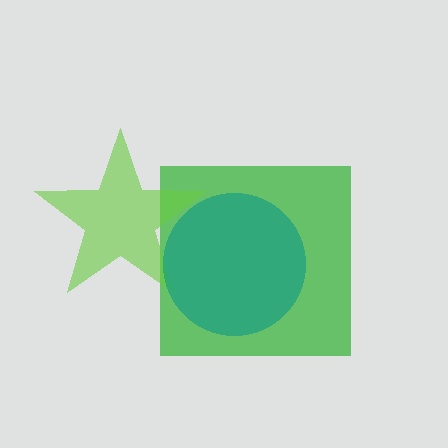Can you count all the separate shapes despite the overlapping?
Yes, there are 3 separate shapes.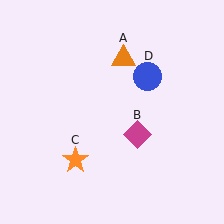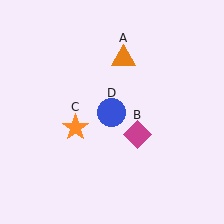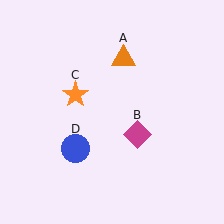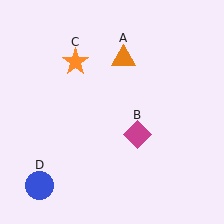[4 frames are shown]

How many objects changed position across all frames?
2 objects changed position: orange star (object C), blue circle (object D).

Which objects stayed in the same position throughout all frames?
Orange triangle (object A) and magenta diamond (object B) remained stationary.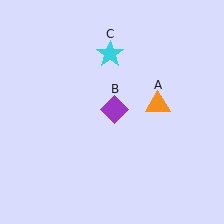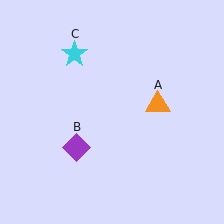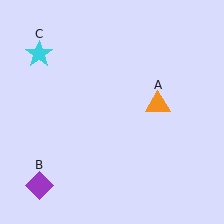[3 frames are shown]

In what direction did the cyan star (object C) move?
The cyan star (object C) moved left.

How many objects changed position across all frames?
2 objects changed position: purple diamond (object B), cyan star (object C).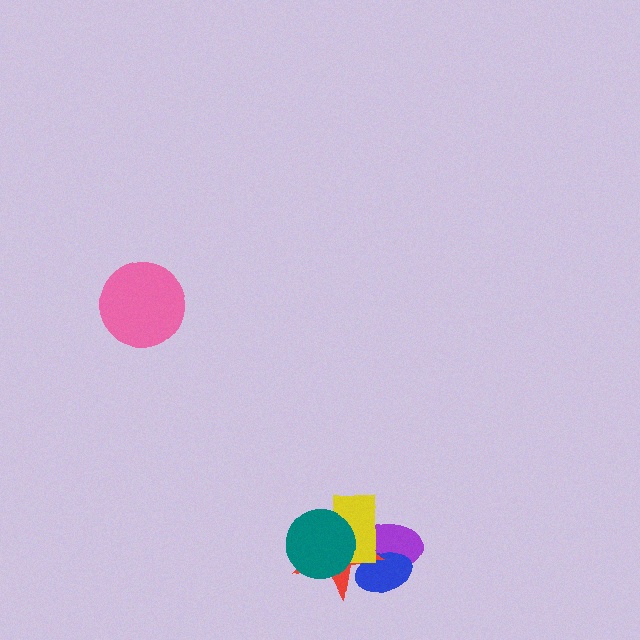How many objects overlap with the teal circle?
2 objects overlap with the teal circle.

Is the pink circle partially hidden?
No, no other shape covers it.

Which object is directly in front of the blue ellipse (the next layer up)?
The red star is directly in front of the blue ellipse.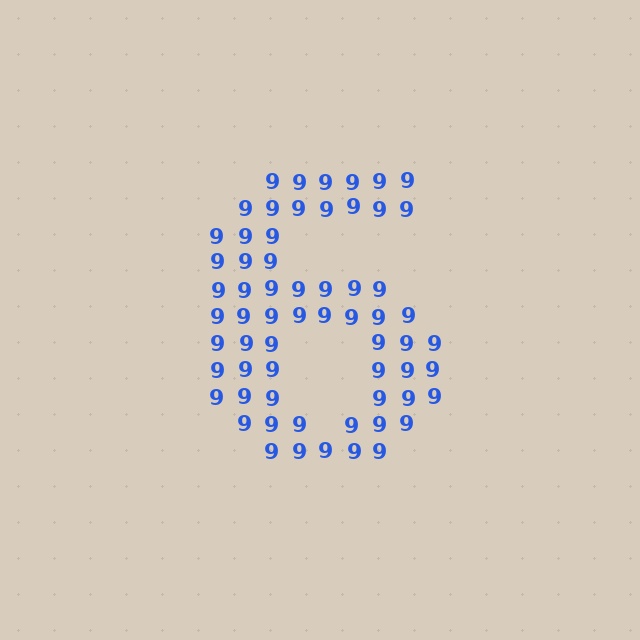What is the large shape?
The large shape is the digit 6.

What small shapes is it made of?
It is made of small digit 9's.